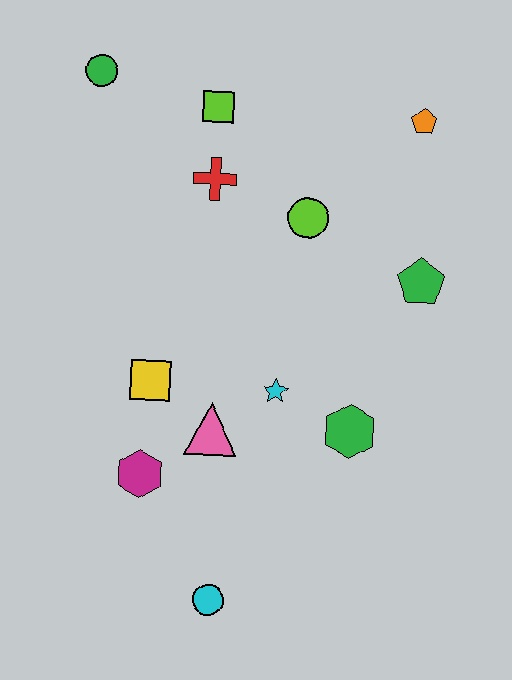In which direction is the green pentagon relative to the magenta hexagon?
The green pentagon is to the right of the magenta hexagon.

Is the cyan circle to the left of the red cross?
No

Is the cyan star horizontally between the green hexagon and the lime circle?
No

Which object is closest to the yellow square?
The pink triangle is closest to the yellow square.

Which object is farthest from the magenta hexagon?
The orange pentagon is farthest from the magenta hexagon.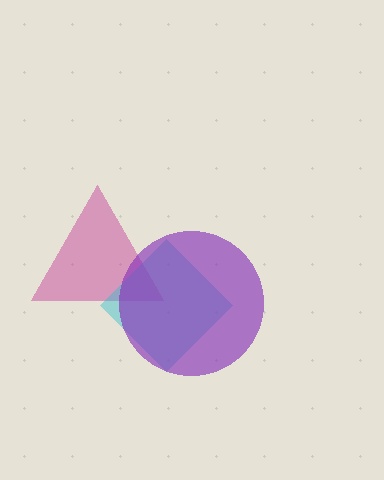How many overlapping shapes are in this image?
There are 3 overlapping shapes in the image.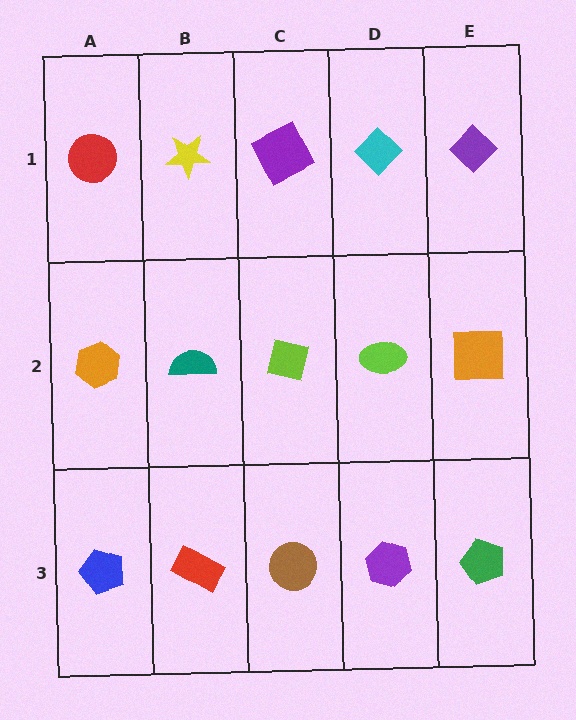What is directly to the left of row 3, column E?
A purple hexagon.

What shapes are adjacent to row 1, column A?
An orange hexagon (row 2, column A), a yellow star (row 1, column B).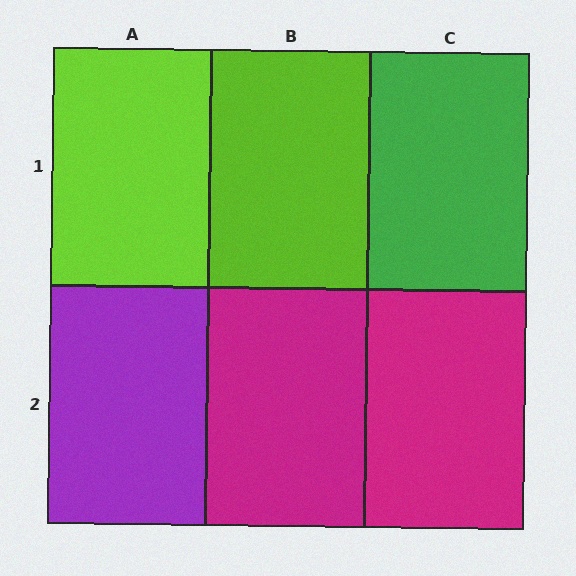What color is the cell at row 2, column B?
Magenta.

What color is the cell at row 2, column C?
Magenta.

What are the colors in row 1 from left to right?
Lime, lime, green.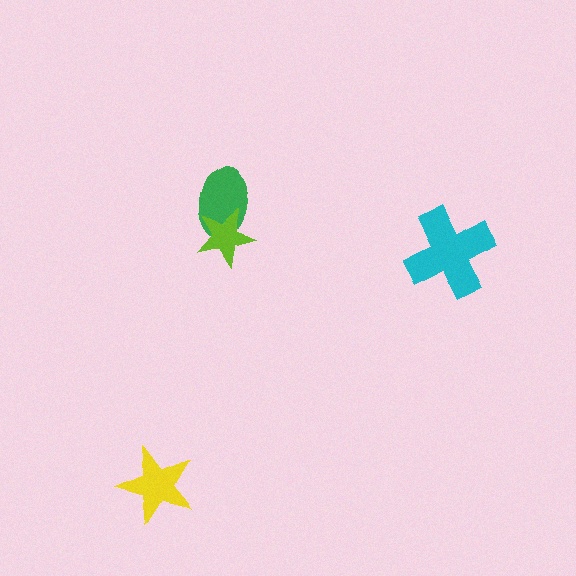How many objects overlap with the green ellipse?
1 object overlaps with the green ellipse.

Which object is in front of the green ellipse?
The lime star is in front of the green ellipse.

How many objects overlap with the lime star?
1 object overlaps with the lime star.